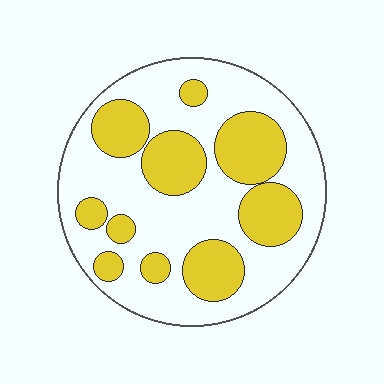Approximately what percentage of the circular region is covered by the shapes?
Approximately 35%.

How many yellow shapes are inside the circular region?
10.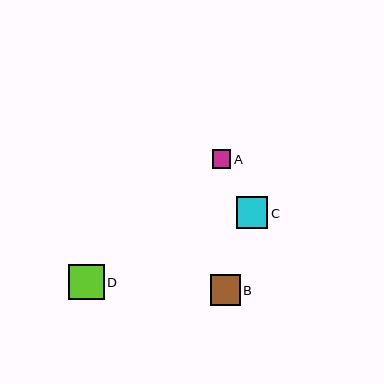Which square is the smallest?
Square A is the smallest with a size of approximately 18 pixels.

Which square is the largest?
Square D is the largest with a size of approximately 36 pixels.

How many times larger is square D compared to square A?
Square D is approximately 1.9 times the size of square A.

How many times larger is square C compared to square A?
Square C is approximately 1.7 times the size of square A.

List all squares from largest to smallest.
From largest to smallest: D, C, B, A.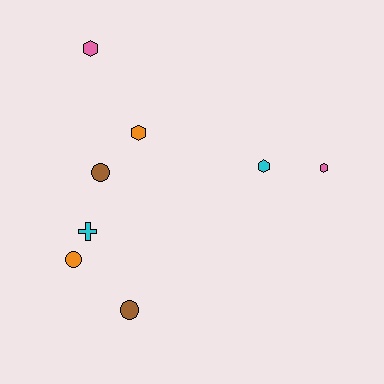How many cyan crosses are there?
There is 1 cyan cross.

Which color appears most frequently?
Cyan, with 2 objects.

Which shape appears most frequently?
Hexagon, with 4 objects.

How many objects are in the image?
There are 8 objects.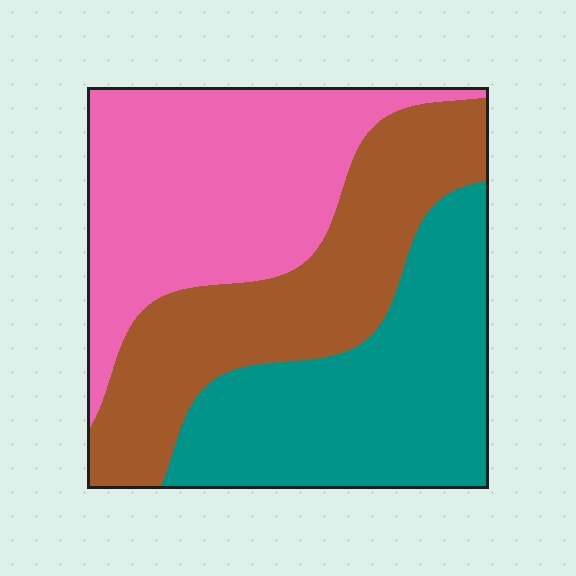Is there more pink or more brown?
Pink.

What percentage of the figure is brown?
Brown covers 31% of the figure.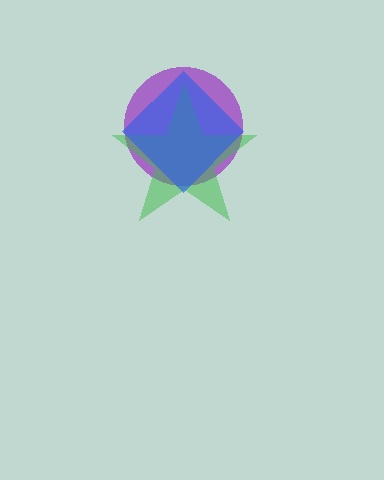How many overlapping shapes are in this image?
There are 3 overlapping shapes in the image.